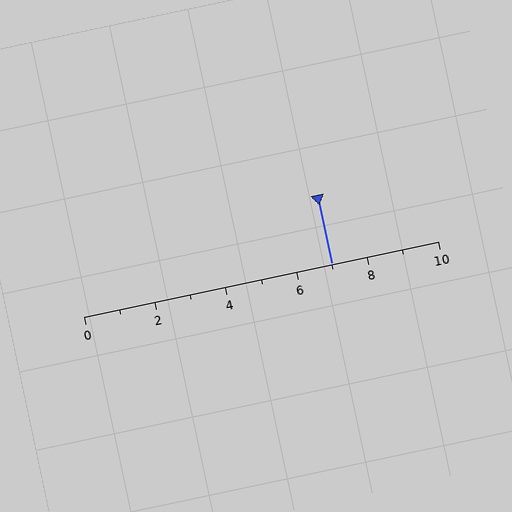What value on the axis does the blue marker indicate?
The marker indicates approximately 7.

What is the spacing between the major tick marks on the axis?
The major ticks are spaced 2 apart.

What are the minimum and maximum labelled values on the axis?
The axis runs from 0 to 10.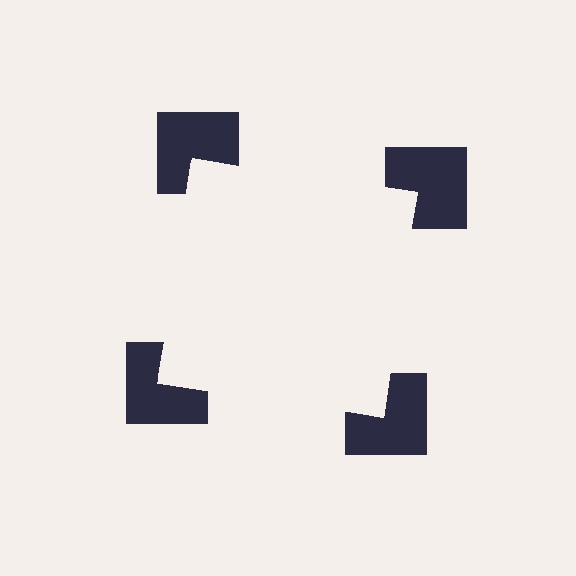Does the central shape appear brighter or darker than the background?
It typically appears slightly brighter than the background, even though no actual brightness change is drawn.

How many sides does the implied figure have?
4 sides.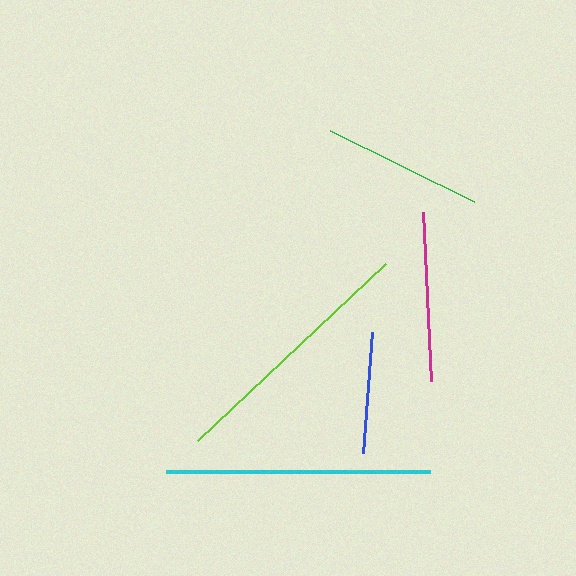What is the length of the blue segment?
The blue segment is approximately 121 pixels long.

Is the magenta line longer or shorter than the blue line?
The magenta line is longer than the blue line.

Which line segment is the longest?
The cyan line is the longest at approximately 263 pixels.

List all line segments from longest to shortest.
From longest to shortest: cyan, lime, magenta, green, blue.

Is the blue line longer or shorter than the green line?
The green line is longer than the blue line.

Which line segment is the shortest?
The blue line is the shortest at approximately 121 pixels.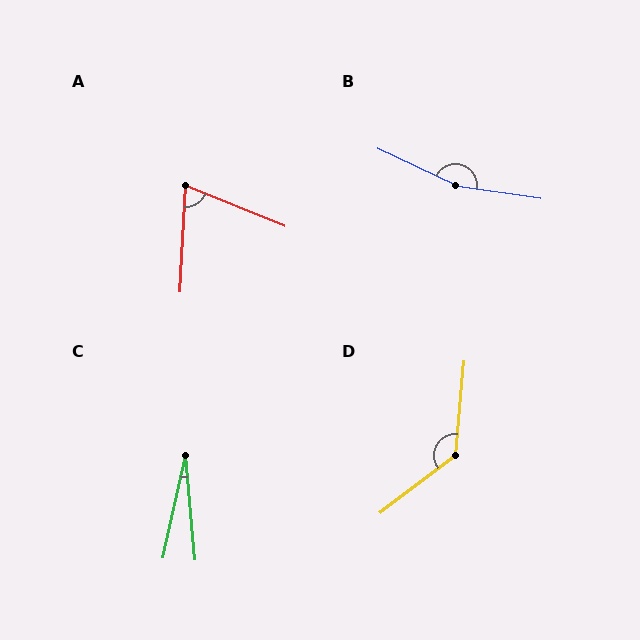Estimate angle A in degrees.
Approximately 71 degrees.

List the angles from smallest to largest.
C (18°), A (71°), D (132°), B (163°).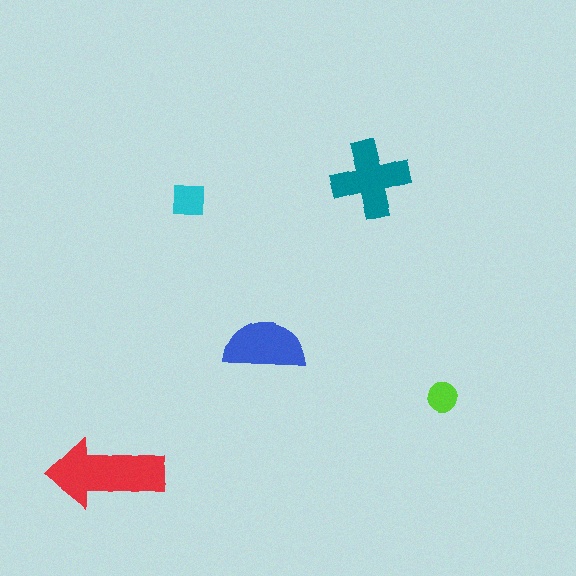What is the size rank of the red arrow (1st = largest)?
1st.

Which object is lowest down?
The red arrow is bottommost.